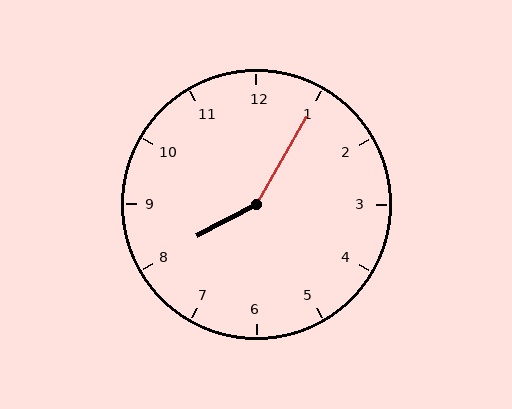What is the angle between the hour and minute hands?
Approximately 148 degrees.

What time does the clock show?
8:05.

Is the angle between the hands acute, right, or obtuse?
It is obtuse.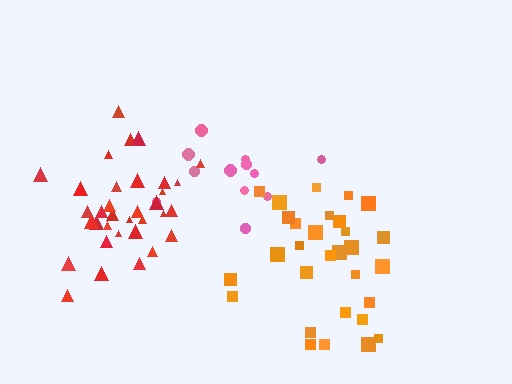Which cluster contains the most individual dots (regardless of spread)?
Red (34).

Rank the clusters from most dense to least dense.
red, orange, pink.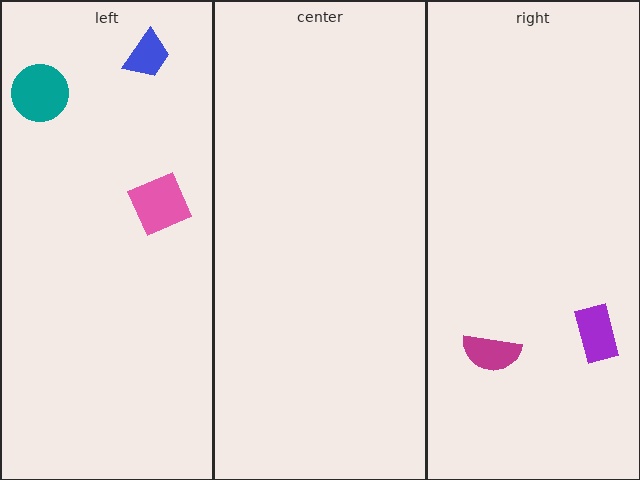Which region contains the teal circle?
The left region.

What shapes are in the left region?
The teal circle, the pink diamond, the blue trapezoid.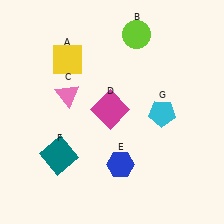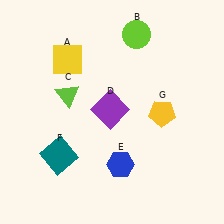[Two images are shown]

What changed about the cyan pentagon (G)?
In Image 1, G is cyan. In Image 2, it changed to yellow.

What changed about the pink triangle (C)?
In Image 1, C is pink. In Image 2, it changed to lime.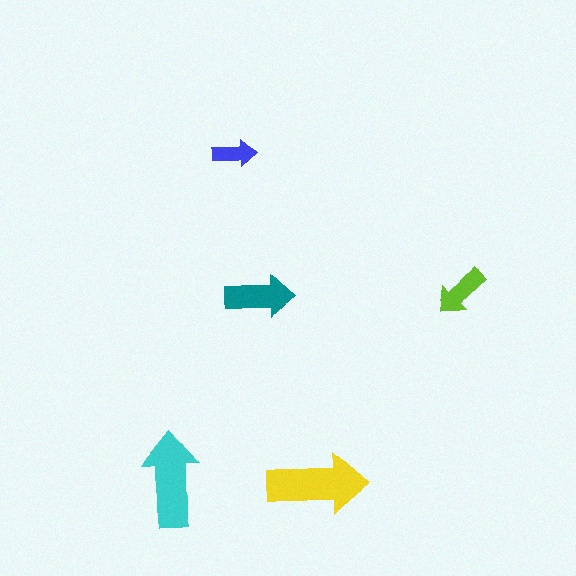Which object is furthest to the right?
The lime arrow is rightmost.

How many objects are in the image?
There are 5 objects in the image.